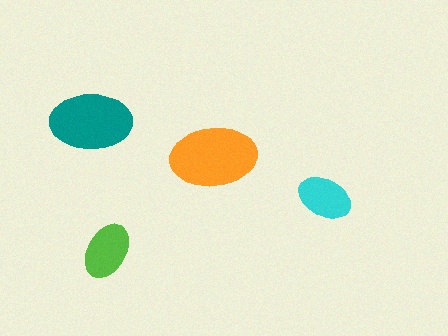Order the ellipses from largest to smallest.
the orange one, the teal one, the lime one, the cyan one.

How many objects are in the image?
There are 4 objects in the image.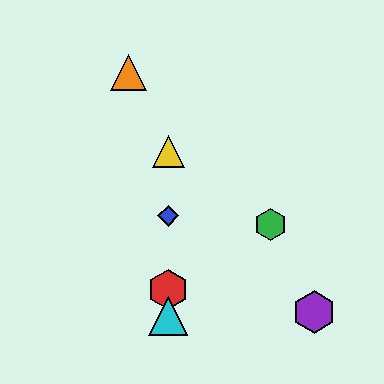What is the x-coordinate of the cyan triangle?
The cyan triangle is at x≈168.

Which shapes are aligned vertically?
The red hexagon, the blue diamond, the yellow triangle, the cyan triangle are aligned vertically.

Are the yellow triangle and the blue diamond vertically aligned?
Yes, both are at x≈168.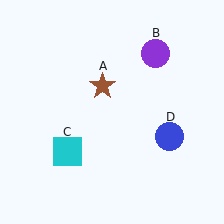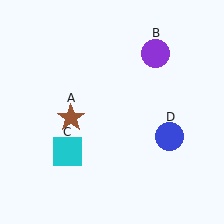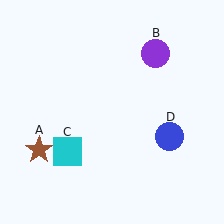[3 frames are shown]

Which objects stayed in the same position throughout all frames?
Purple circle (object B) and cyan square (object C) and blue circle (object D) remained stationary.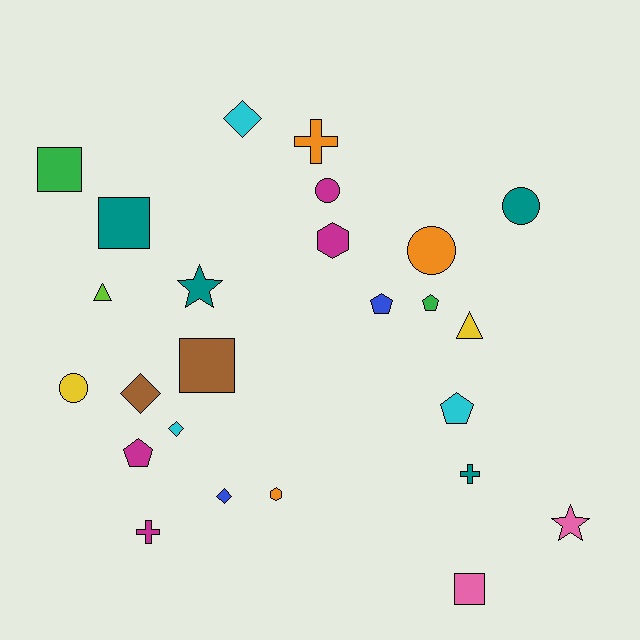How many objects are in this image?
There are 25 objects.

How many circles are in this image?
There are 4 circles.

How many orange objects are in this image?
There are 3 orange objects.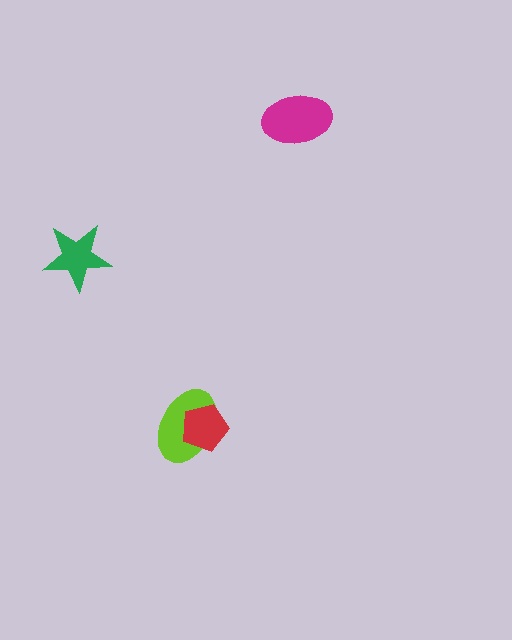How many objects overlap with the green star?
0 objects overlap with the green star.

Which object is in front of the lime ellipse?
The red pentagon is in front of the lime ellipse.